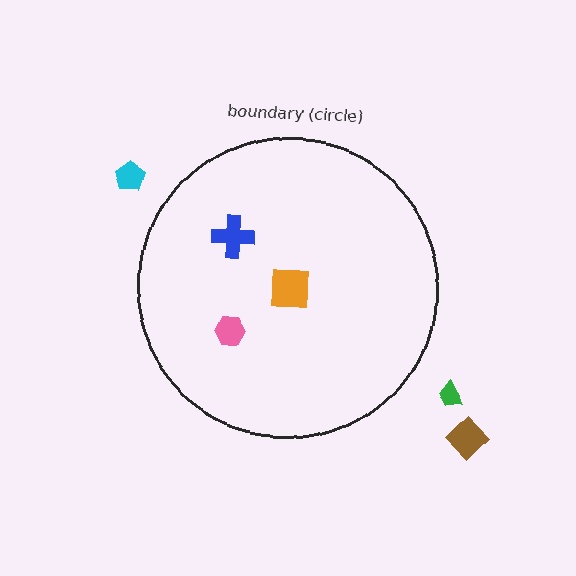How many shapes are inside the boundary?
4 inside, 3 outside.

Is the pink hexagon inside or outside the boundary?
Inside.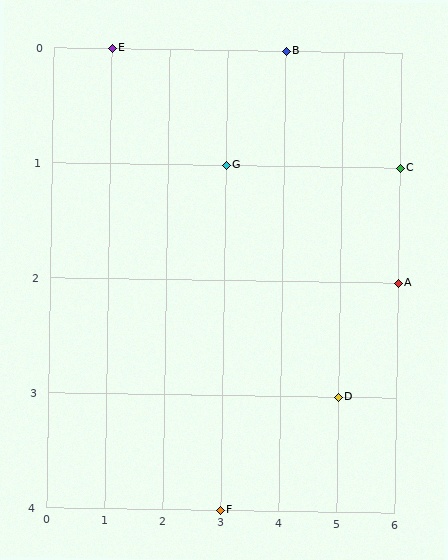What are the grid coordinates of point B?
Point B is at grid coordinates (4, 0).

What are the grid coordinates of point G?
Point G is at grid coordinates (3, 1).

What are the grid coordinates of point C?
Point C is at grid coordinates (6, 1).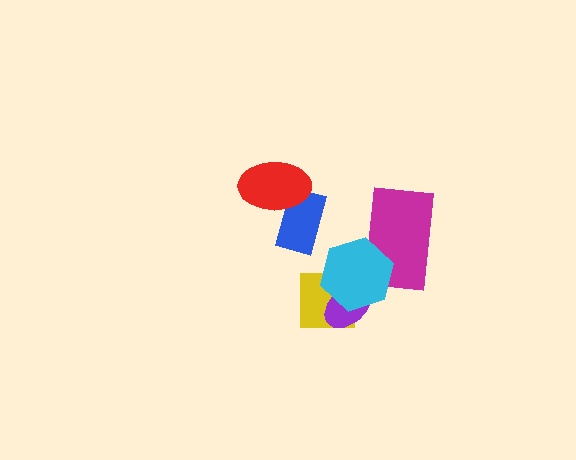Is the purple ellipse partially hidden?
Yes, it is partially covered by another shape.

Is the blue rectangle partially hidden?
Yes, it is partially covered by another shape.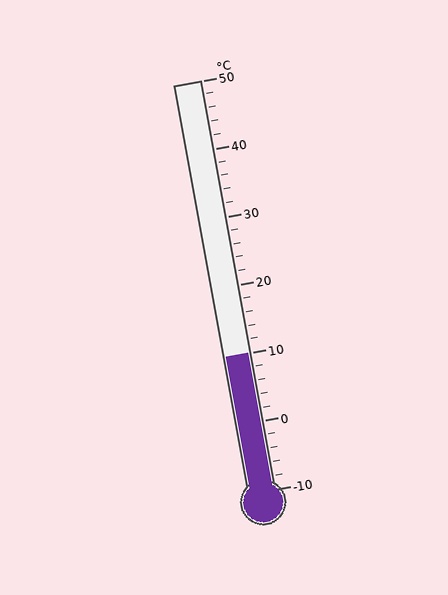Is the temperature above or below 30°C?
The temperature is below 30°C.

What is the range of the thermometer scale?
The thermometer scale ranges from -10°C to 50°C.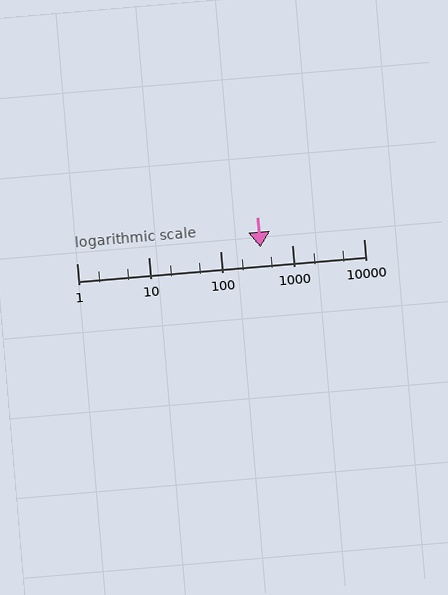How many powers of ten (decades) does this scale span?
The scale spans 4 decades, from 1 to 10000.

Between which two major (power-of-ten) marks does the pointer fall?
The pointer is between 100 and 1000.